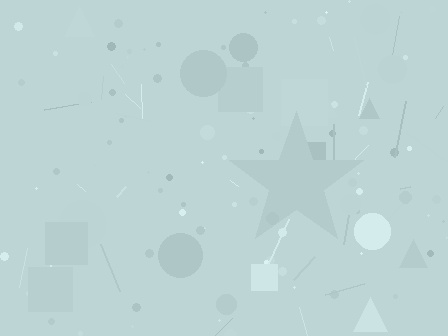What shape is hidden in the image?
A star is hidden in the image.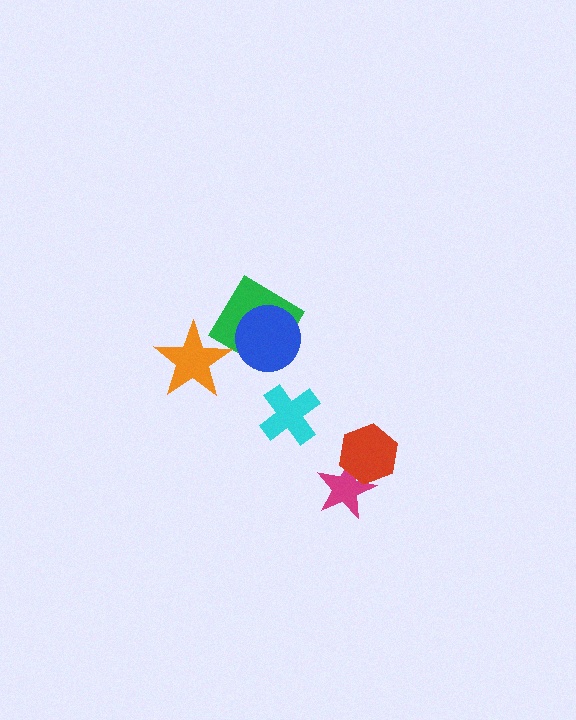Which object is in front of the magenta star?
The red hexagon is in front of the magenta star.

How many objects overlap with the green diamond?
1 object overlaps with the green diamond.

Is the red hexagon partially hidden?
No, no other shape covers it.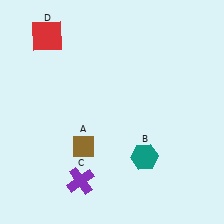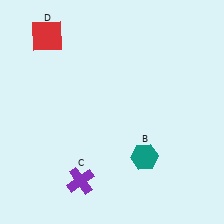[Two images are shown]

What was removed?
The brown diamond (A) was removed in Image 2.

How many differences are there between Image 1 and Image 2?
There is 1 difference between the two images.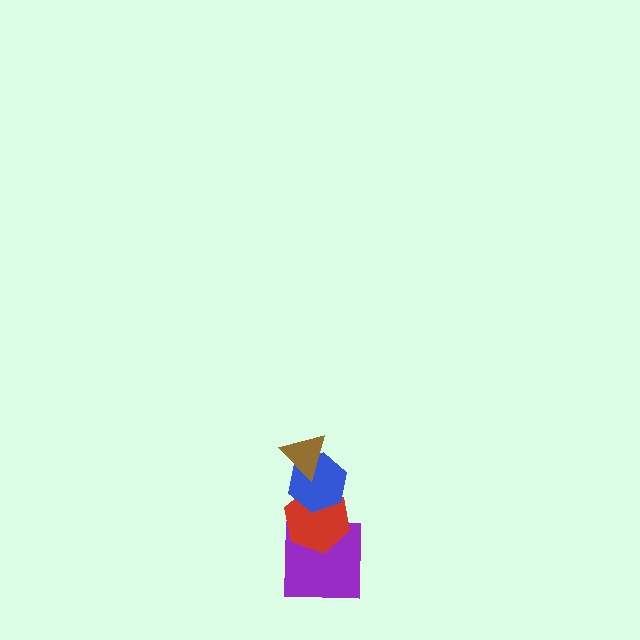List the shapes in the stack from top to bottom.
From top to bottom: the brown triangle, the blue hexagon, the red hexagon, the purple square.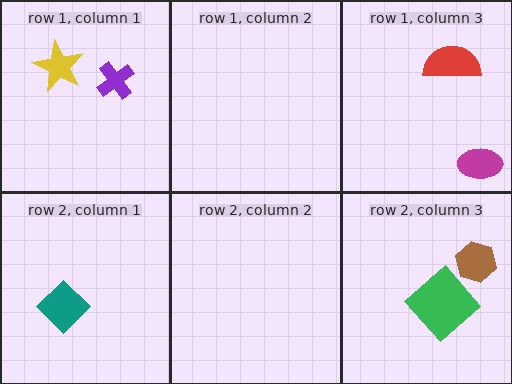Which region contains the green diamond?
The row 2, column 3 region.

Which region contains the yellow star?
The row 1, column 1 region.